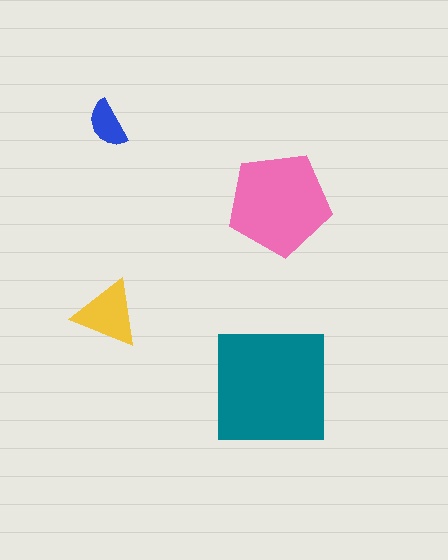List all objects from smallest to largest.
The blue semicircle, the yellow triangle, the pink pentagon, the teal square.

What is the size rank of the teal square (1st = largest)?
1st.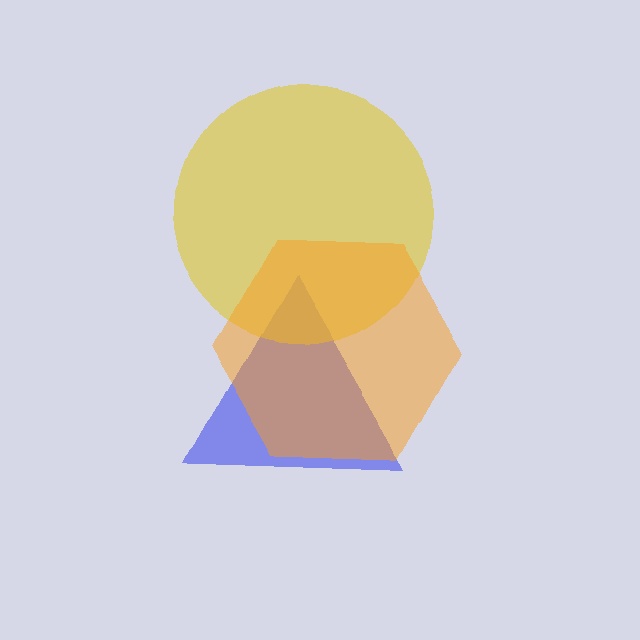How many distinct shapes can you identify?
There are 3 distinct shapes: a blue triangle, a yellow circle, an orange hexagon.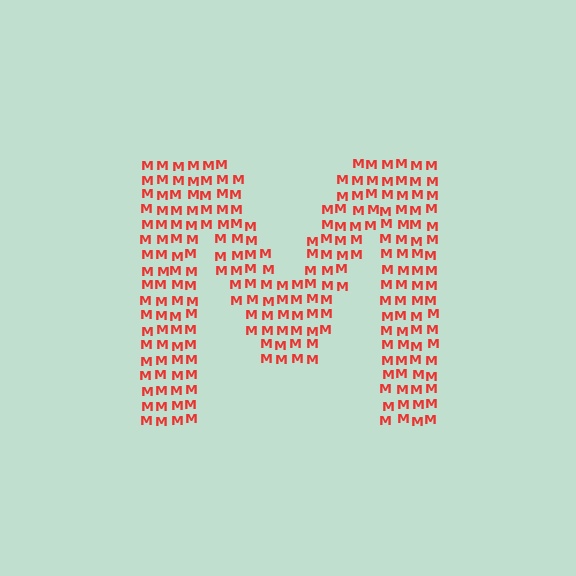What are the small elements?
The small elements are letter M's.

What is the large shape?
The large shape is the letter M.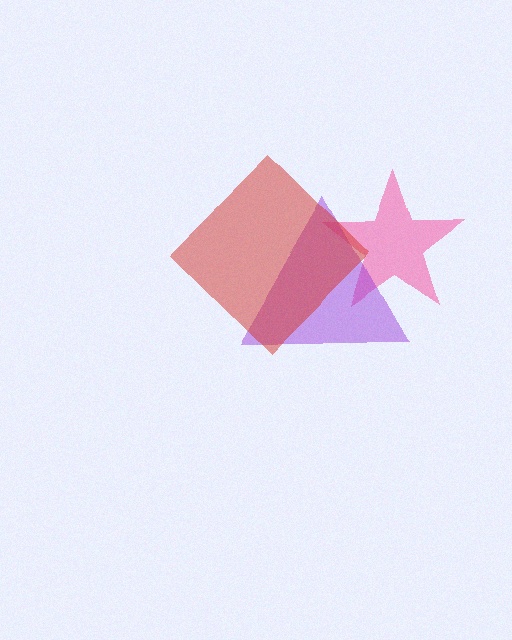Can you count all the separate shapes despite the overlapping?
Yes, there are 3 separate shapes.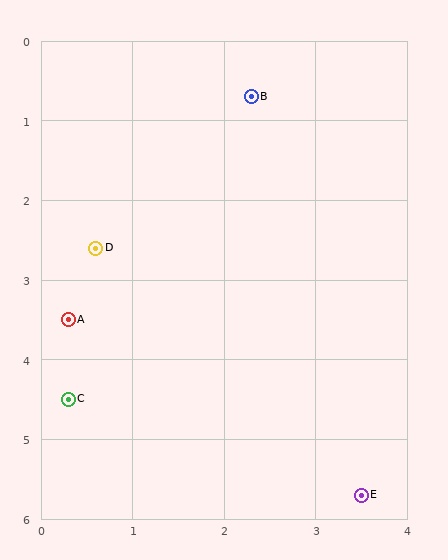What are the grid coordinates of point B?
Point B is at approximately (2.3, 0.7).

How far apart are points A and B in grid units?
Points A and B are about 3.4 grid units apart.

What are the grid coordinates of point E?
Point E is at approximately (3.5, 5.7).